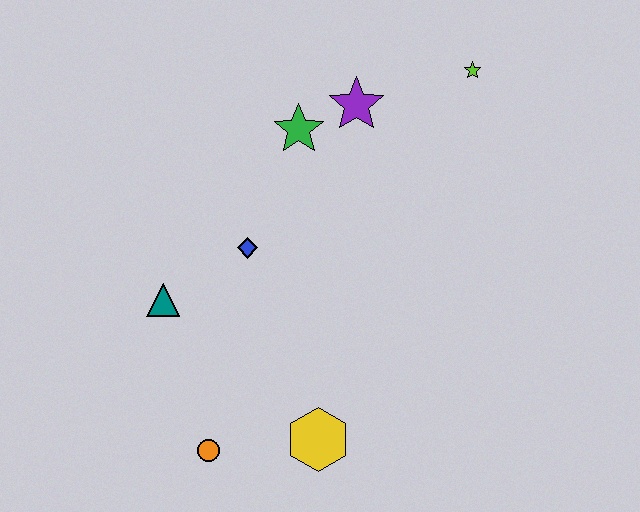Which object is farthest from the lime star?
The orange circle is farthest from the lime star.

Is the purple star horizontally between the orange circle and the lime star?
Yes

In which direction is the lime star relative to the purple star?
The lime star is to the right of the purple star.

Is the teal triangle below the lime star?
Yes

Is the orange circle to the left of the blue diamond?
Yes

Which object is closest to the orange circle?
The yellow hexagon is closest to the orange circle.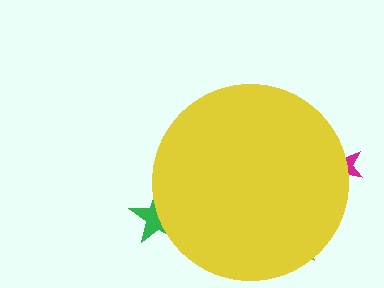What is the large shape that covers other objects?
A yellow circle.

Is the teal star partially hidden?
Yes, the teal star is partially hidden behind the yellow circle.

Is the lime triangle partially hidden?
Yes, the lime triangle is partially hidden behind the yellow circle.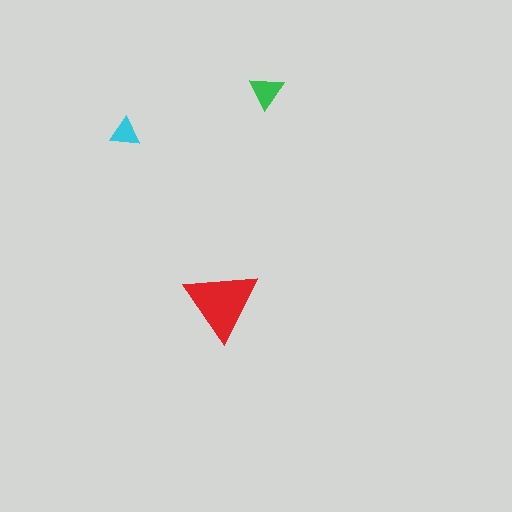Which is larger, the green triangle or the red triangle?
The red one.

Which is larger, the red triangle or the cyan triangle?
The red one.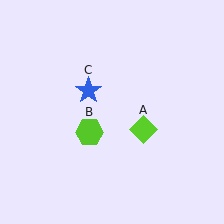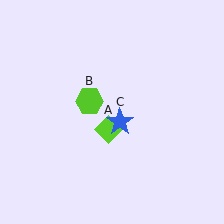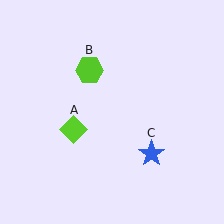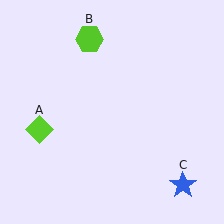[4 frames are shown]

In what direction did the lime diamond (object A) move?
The lime diamond (object A) moved left.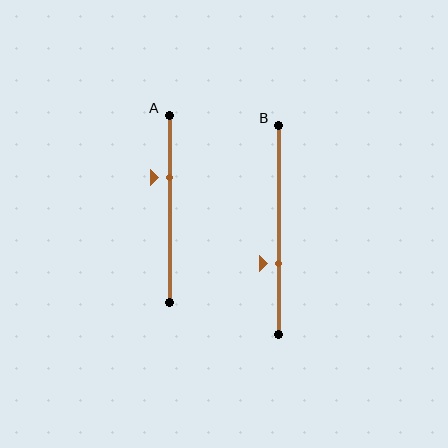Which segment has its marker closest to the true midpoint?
Segment B has its marker closest to the true midpoint.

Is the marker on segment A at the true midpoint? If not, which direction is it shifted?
No, the marker on segment A is shifted upward by about 17% of the segment length.